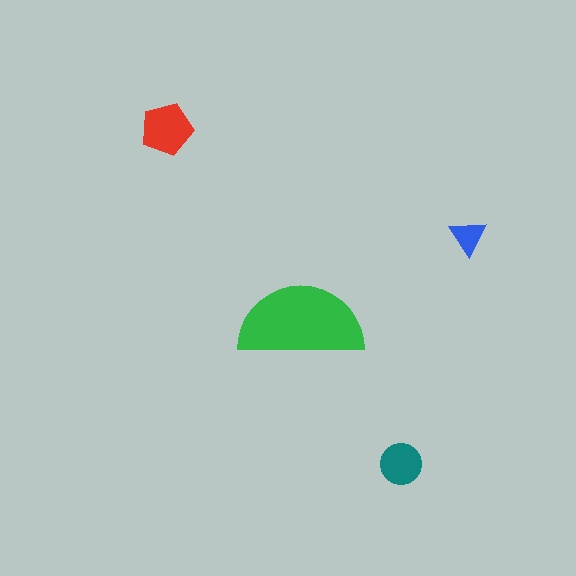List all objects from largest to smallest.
The green semicircle, the red pentagon, the teal circle, the blue triangle.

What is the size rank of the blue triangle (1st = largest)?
4th.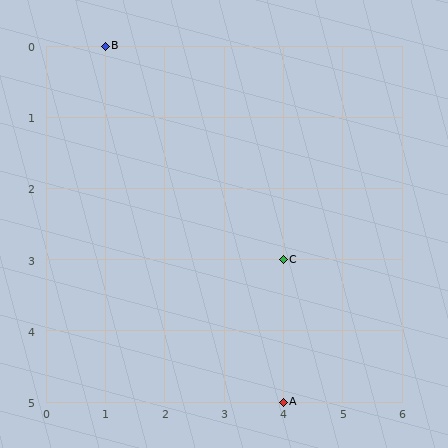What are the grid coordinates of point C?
Point C is at grid coordinates (4, 3).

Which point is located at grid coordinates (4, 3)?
Point C is at (4, 3).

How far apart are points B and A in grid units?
Points B and A are 3 columns and 5 rows apart (about 5.8 grid units diagonally).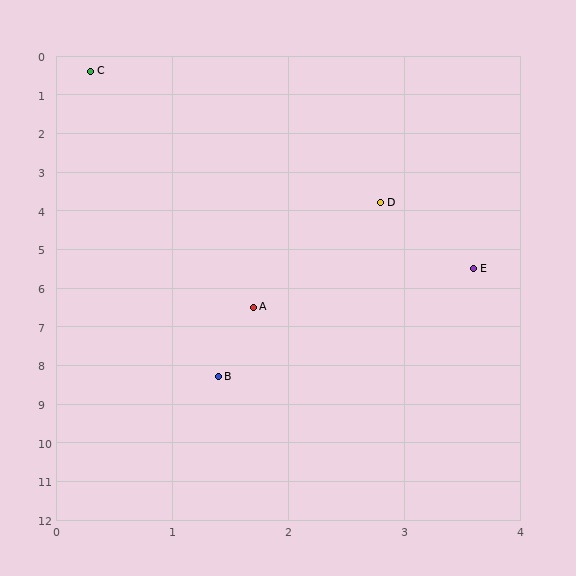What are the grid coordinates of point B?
Point B is at approximately (1.4, 8.3).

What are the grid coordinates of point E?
Point E is at approximately (3.6, 5.5).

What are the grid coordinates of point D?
Point D is at approximately (2.8, 3.8).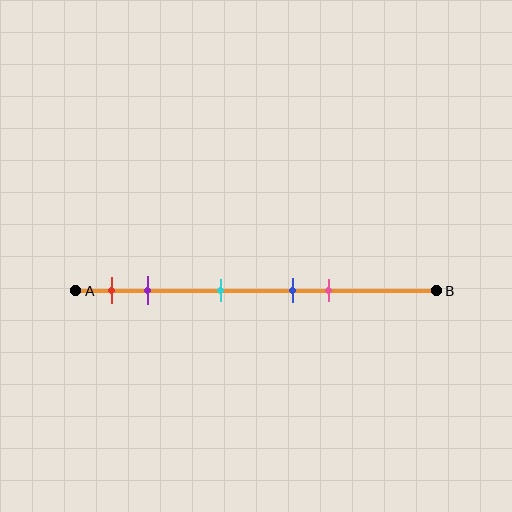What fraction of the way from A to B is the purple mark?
The purple mark is approximately 20% (0.2) of the way from A to B.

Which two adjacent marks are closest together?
The blue and pink marks are the closest adjacent pair.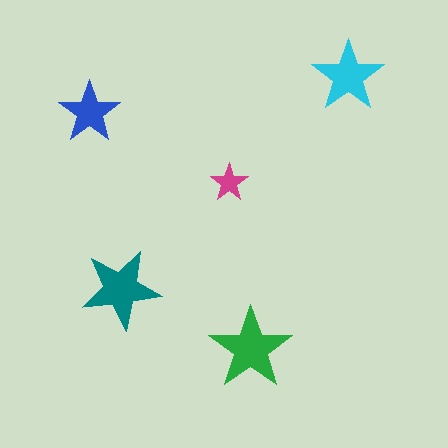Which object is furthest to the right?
The cyan star is rightmost.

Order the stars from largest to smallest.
the green one, the teal one, the cyan one, the blue one, the magenta one.